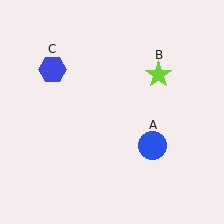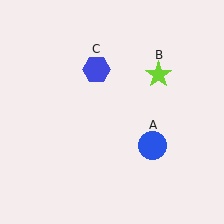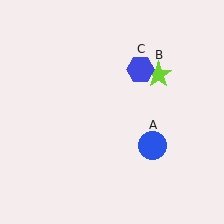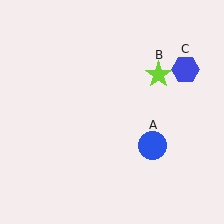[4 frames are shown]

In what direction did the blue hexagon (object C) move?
The blue hexagon (object C) moved right.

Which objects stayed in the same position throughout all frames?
Blue circle (object A) and lime star (object B) remained stationary.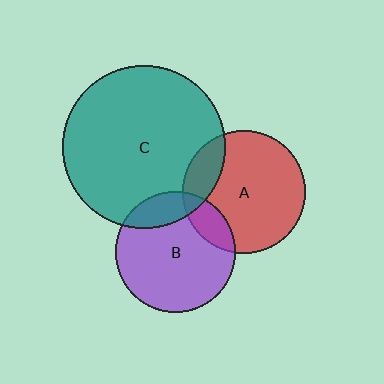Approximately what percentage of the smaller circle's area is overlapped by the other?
Approximately 20%.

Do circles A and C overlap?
Yes.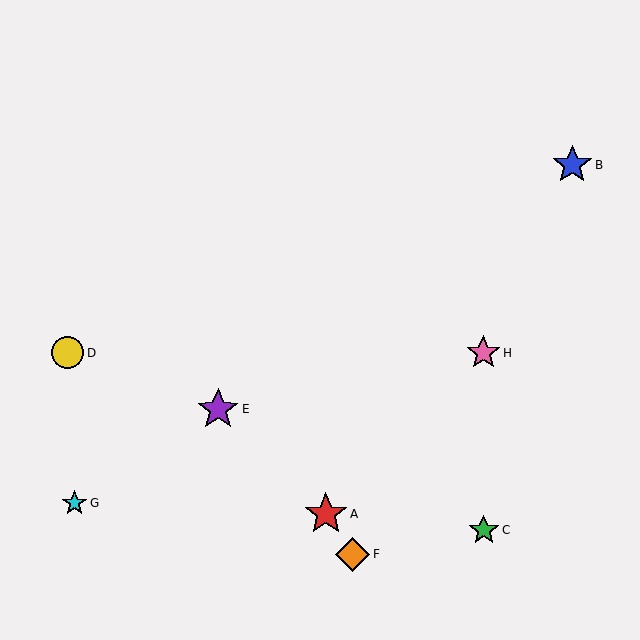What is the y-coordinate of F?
Object F is at y≈554.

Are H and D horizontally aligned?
Yes, both are at y≈353.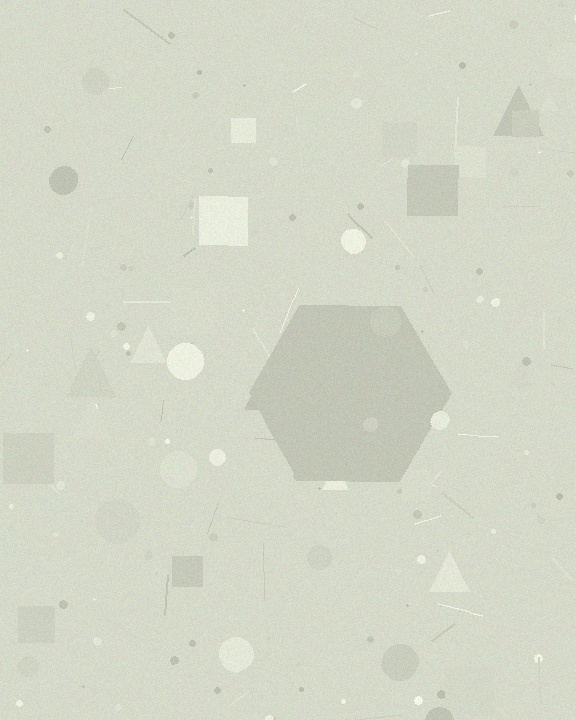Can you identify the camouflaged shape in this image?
The camouflaged shape is a hexagon.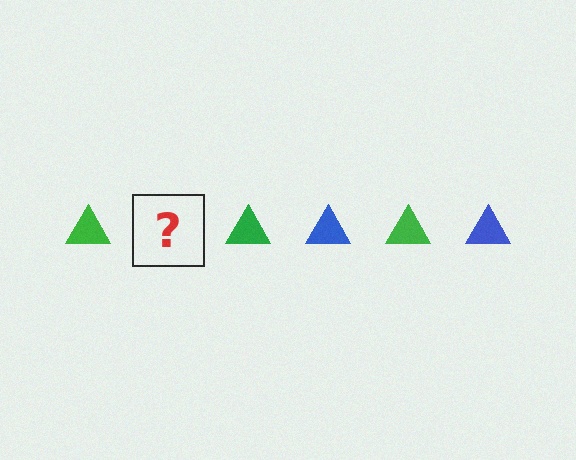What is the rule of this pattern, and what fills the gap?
The rule is that the pattern cycles through green, blue triangles. The gap should be filled with a blue triangle.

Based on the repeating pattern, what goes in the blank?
The blank should be a blue triangle.